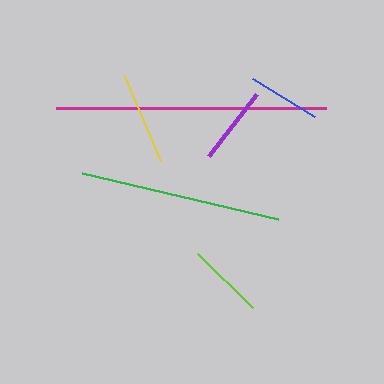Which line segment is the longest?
The magenta line is the longest at approximately 270 pixels.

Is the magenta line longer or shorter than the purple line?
The magenta line is longer than the purple line.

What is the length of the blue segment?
The blue segment is approximately 73 pixels long.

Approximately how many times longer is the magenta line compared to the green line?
The magenta line is approximately 1.3 times the length of the green line.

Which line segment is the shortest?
The blue line is the shortest at approximately 73 pixels.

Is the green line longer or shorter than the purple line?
The green line is longer than the purple line.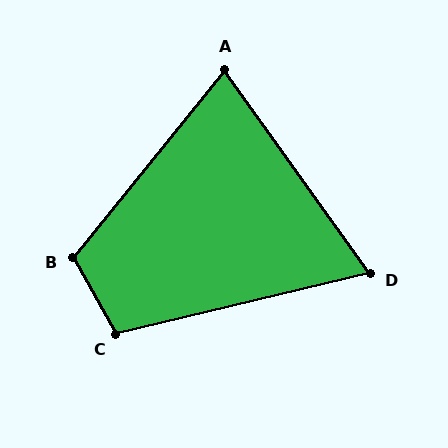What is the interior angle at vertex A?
Approximately 74 degrees (acute).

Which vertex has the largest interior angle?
B, at approximately 112 degrees.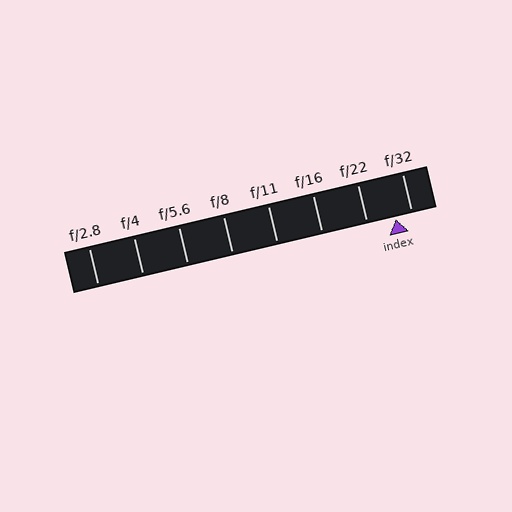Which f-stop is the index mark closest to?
The index mark is closest to f/32.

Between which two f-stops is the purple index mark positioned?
The index mark is between f/22 and f/32.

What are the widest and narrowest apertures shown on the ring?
The widest aperture shown is f/2.8 and the narrowest is f/32.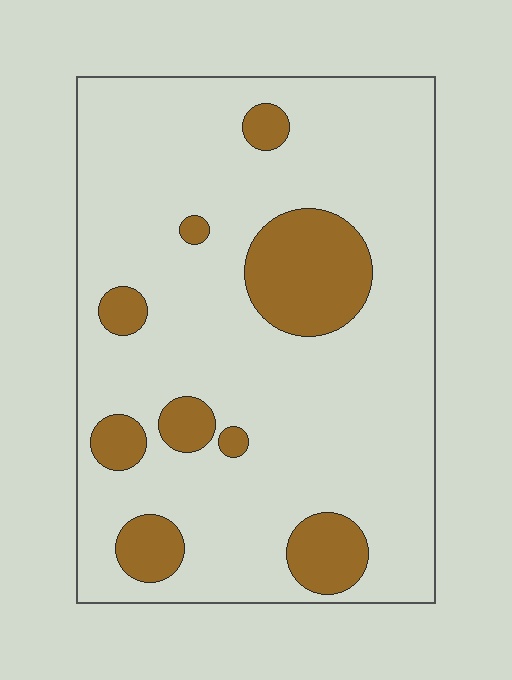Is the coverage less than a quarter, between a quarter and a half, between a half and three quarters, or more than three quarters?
Less than a quarter.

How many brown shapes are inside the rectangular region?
9.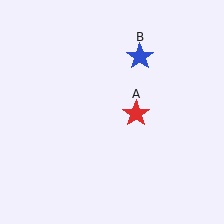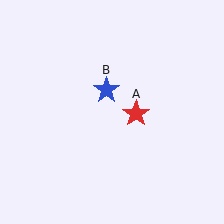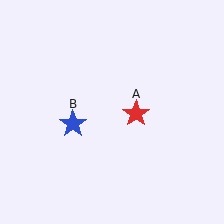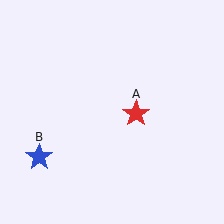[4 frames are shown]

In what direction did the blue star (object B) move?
The blue star (object B) moved down and to the left.